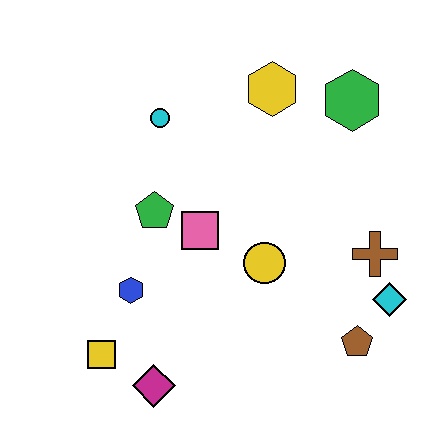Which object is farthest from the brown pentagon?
The cyan circle is farthest from the brown pentagon.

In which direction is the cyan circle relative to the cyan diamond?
The cyan circle is to the left of the cyan diamond.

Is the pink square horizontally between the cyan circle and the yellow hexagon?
Yes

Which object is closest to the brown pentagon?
The cyan diamond is closest to the brown pentagon.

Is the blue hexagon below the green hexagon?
Yes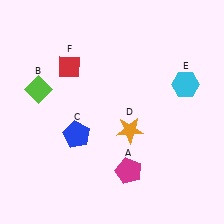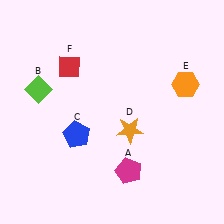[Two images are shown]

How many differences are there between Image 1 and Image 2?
There is 1 difference between the two images.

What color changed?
The hexagon (E) changed from cyan in Image 1 to orange in Image 2.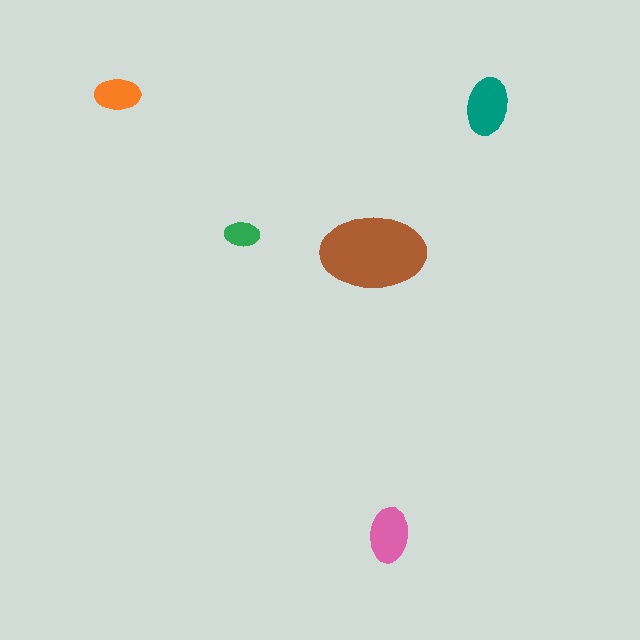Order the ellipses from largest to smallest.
the brown one, the teal one, the pink one, the orange one, the green one.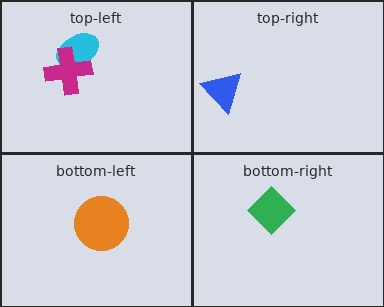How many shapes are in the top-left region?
2.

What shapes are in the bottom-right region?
The green diamond.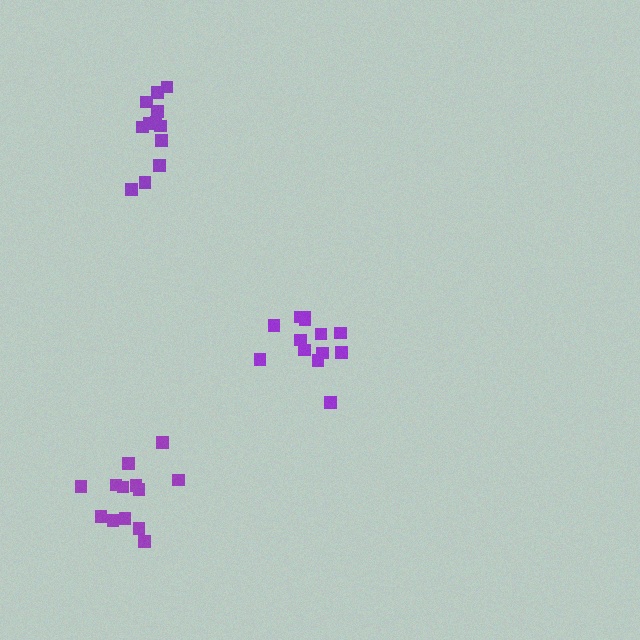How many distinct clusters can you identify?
There are 3 distinct clusters.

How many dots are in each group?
Group 1: 13 dots, Group 2: 13 dots, Group 3: 12 dots (38 total).